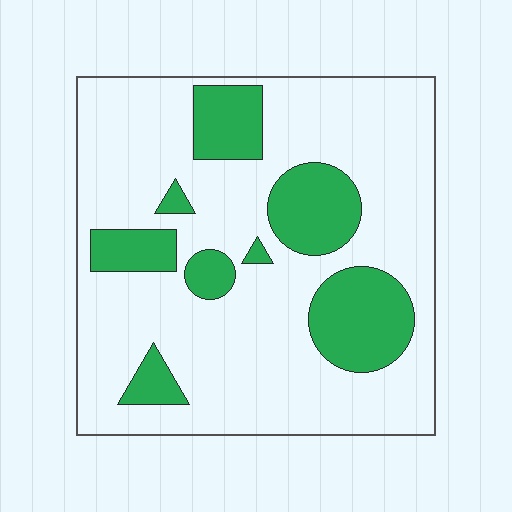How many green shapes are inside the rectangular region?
8.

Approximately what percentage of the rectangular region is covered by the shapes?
Approximately 25%.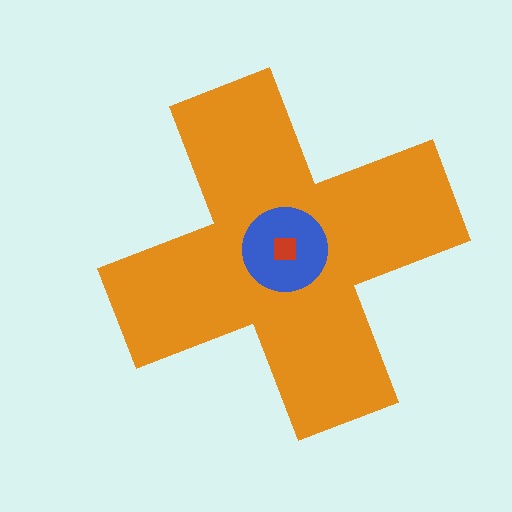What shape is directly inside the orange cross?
The blue circle.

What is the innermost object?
The red square.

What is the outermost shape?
The orange cross.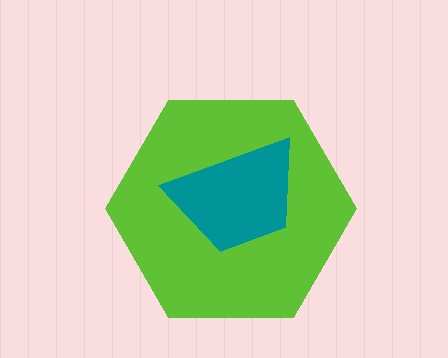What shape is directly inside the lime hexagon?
The teal trapezoid.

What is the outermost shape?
The lime hexagon.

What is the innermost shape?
The teal trapezoid.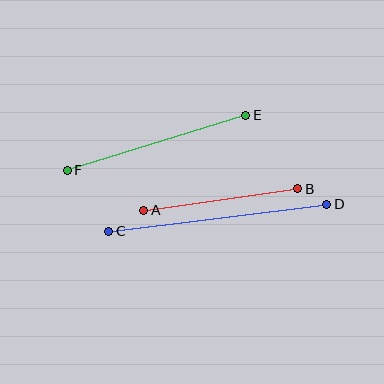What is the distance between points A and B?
The distance is approximately 156 pixels.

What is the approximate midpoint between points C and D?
The midpoint is at approximately (218, 218) pixels.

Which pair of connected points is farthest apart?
Points C and D are farthest apart.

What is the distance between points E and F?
The distance is approximately 187 pixels.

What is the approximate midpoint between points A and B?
The midpoint is at approximately (221, 200) pixels.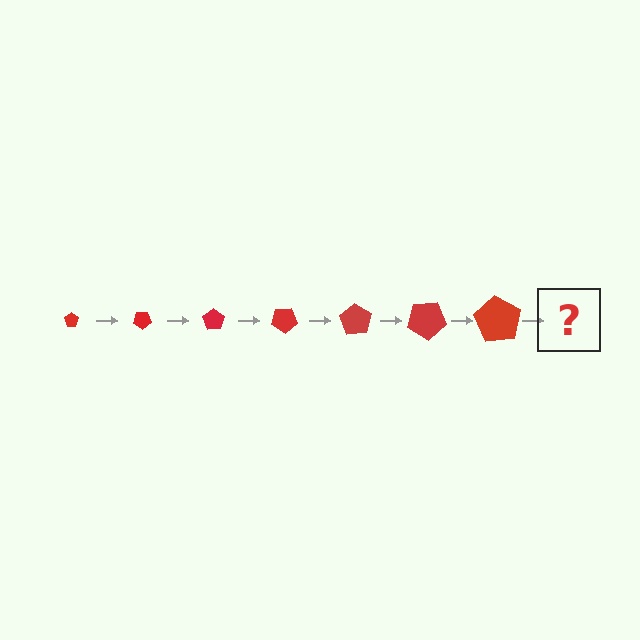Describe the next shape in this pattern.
It should be a pentagon, larger than the previous one and rotated 245 degrees from the start.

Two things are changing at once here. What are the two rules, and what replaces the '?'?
The two rules are that the pentagon grows larger each step and it rotates 35 degrees each step. The '?' should be a pentagon, larger than the previous one and rotated 245 degrees from the start.